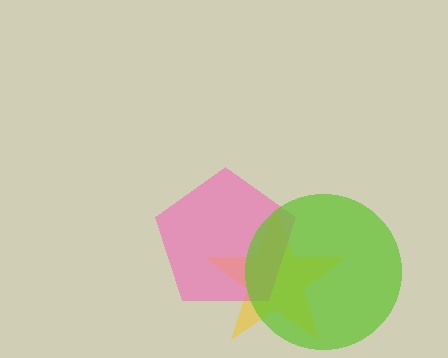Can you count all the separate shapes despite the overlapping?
Yes, there are 3 separate shapes.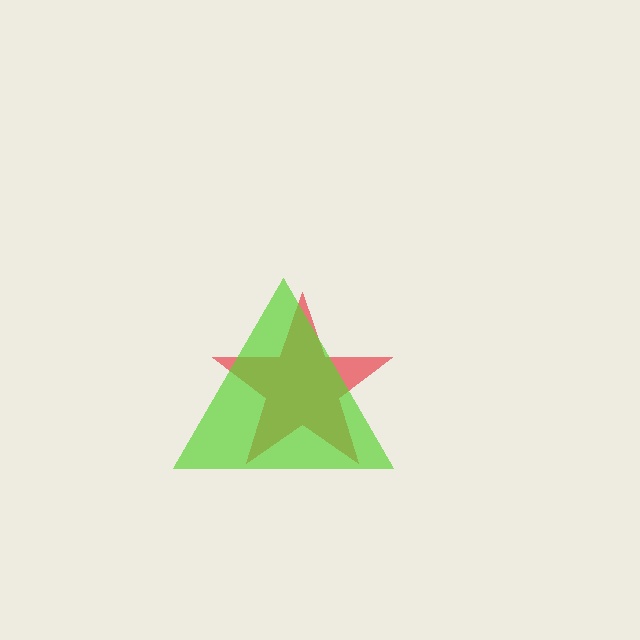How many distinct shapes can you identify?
There are 2 distinct shapes: a red star, a lime triangle.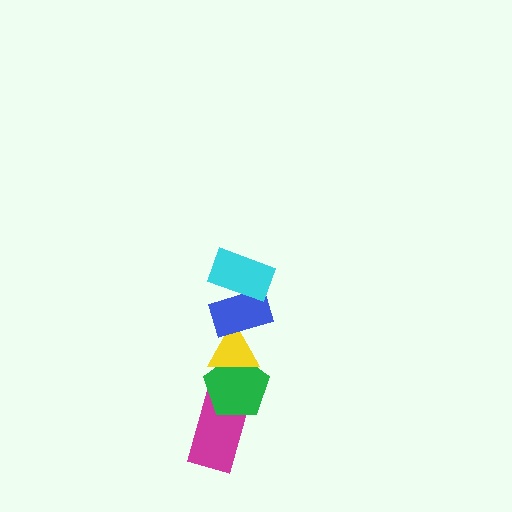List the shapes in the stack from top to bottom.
From top to bottom: the cyan rectangle, the blue rectangle, the yellow triangle, the green pentagon, the magenta rectangle.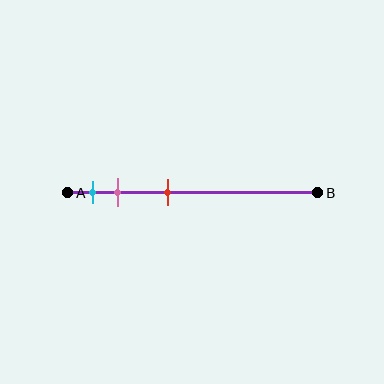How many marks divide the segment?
There are 3 marks dividing the segment.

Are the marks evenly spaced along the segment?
No, the marks are not evenly spaced.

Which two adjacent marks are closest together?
The cyan and pink marks are the closest adjacent pair.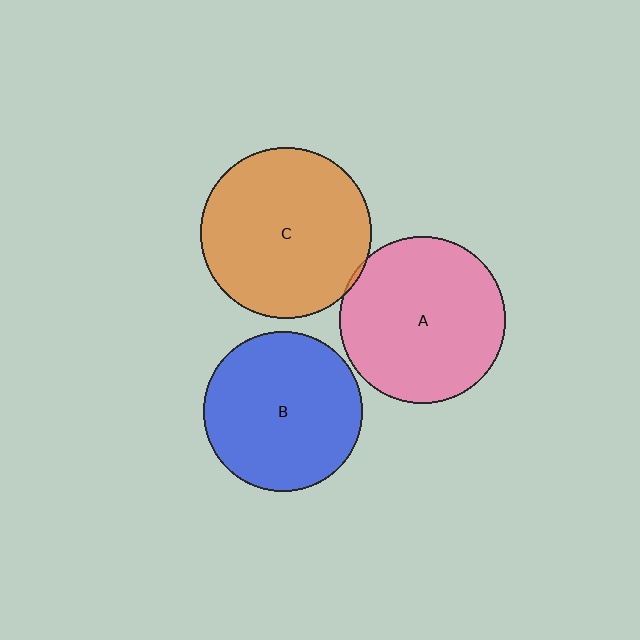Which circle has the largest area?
Circle C (orange).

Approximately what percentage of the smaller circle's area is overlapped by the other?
Approximately 5%.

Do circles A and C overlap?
Yes.